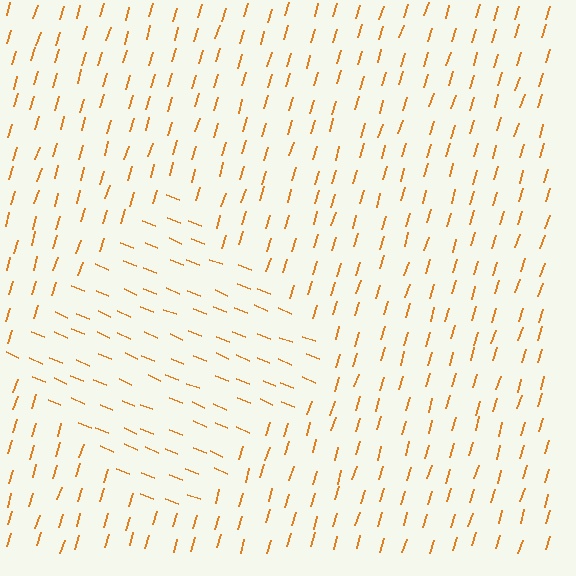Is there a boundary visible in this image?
Yes, there is a texture boundary formed by a change in line orientation.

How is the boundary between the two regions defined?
The boundary is defined purely by a change in line orientation (approximately 84 degrees difference). All lines are the same color and thickness.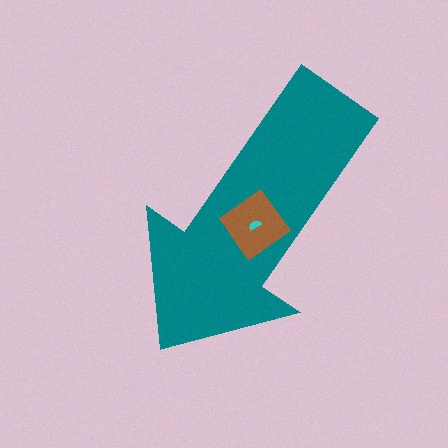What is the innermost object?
The cyan semicircle.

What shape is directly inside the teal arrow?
The brown diamond.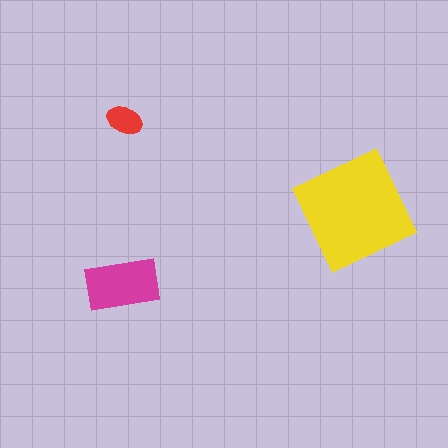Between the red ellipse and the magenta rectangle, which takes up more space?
The magenta rectangle.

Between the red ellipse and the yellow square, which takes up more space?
The yellow square.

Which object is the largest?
The yellow square.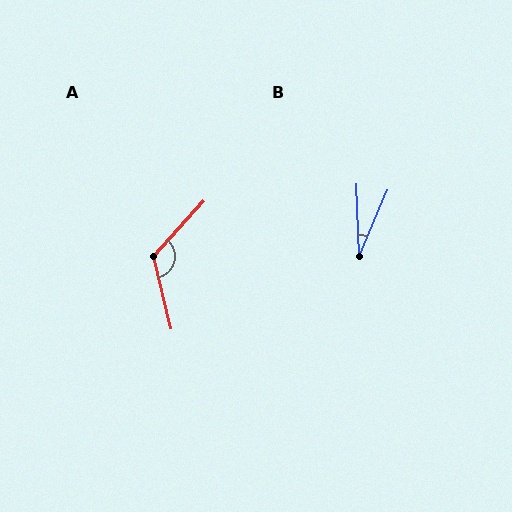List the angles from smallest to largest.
B (25°), A (124°).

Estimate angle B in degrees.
Approximately 25 degrees.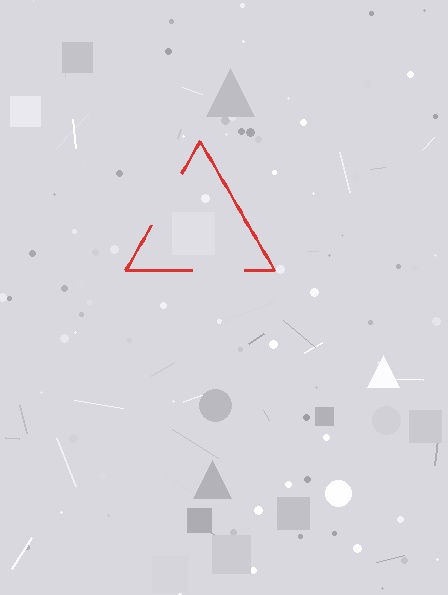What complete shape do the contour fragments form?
The contour fragments form a triangle.